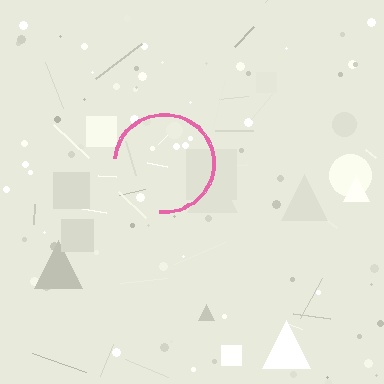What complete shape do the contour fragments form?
The contour fragments form a circle.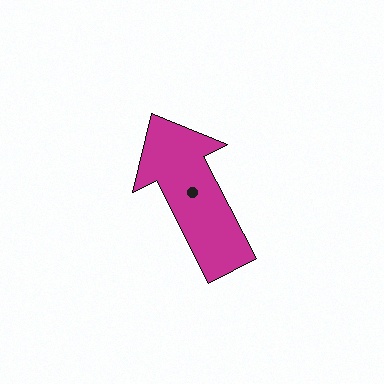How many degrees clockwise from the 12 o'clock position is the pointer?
Approximately 333 degrees.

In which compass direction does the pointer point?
Northwest.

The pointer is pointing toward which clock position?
Roughly 11 o'clock.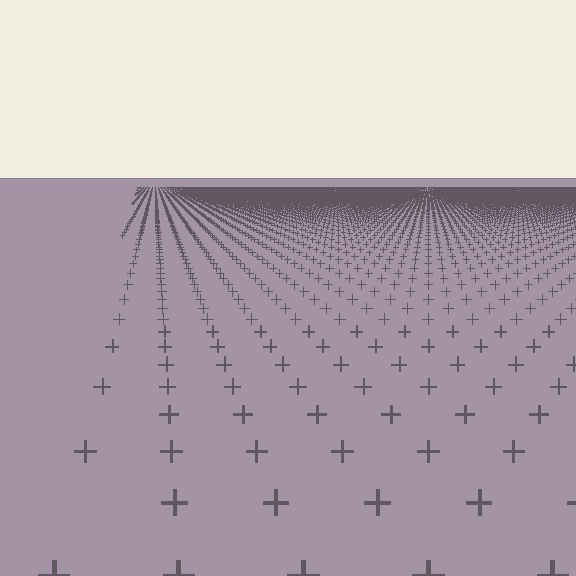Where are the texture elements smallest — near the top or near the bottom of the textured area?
Near the top.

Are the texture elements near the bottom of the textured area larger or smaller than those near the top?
Larger. Near the bottom, elements are closer to the viewer and appear at a bigger on-screen size.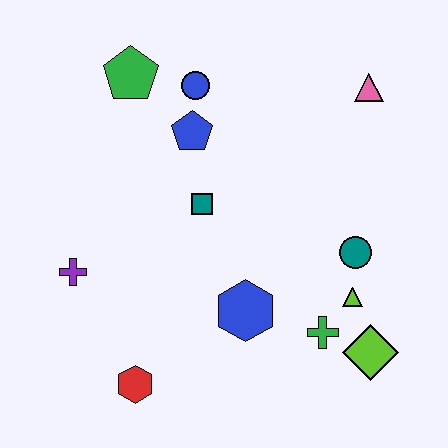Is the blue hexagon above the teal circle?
No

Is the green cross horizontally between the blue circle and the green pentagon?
No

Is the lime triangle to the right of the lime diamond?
No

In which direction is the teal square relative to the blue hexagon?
The teal square is above the blue hexagon.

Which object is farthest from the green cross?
The green pentagon is farthest from the green cross.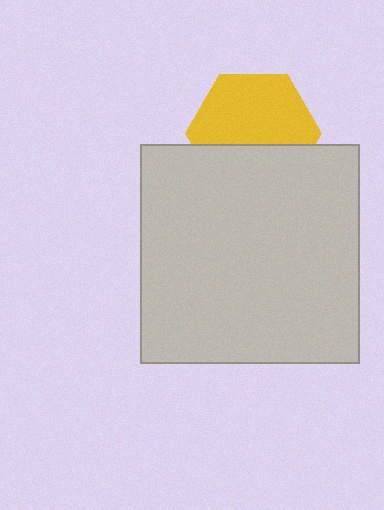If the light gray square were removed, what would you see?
You would see the complete yellow hexagon.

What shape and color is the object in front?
The object in front is a light gray square.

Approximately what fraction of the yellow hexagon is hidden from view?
Roughly 38% of the yellow hexagon is hidden behind the light gray square.